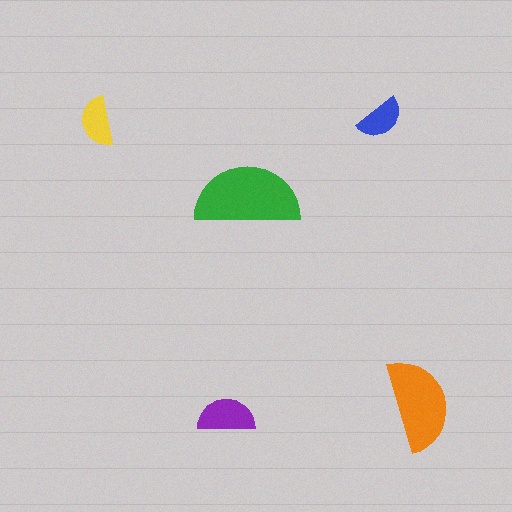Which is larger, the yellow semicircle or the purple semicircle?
The purple one.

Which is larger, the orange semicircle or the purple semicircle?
The orange one.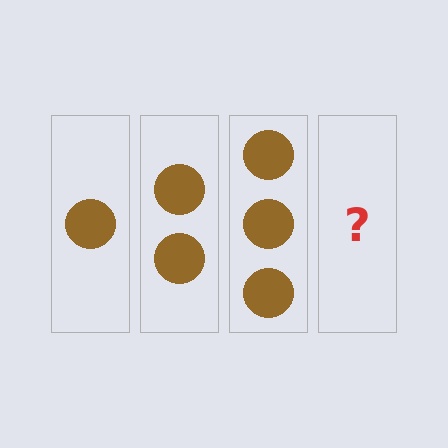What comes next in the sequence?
The next element should be 4 circles.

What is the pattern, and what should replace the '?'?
The pattern is that each step adds one more circle. The '?' should be 4 circles.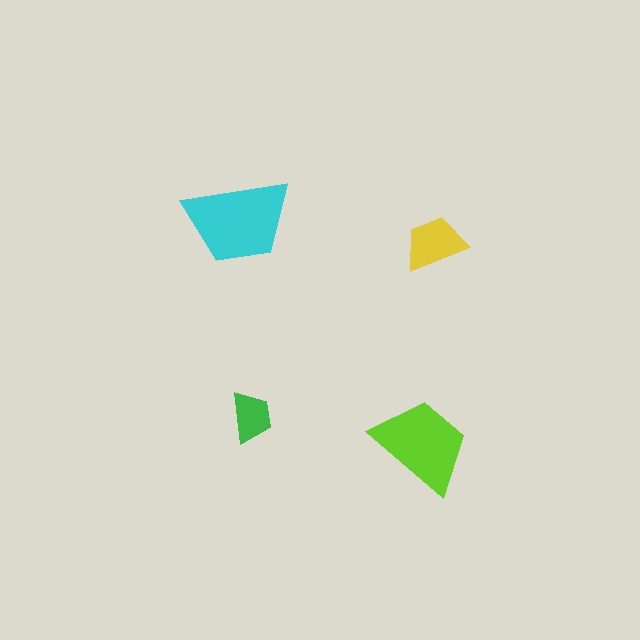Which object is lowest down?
The lime trapezoid is bottommost.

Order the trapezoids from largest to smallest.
the cyan one, the lime one, the yellow one, the green one.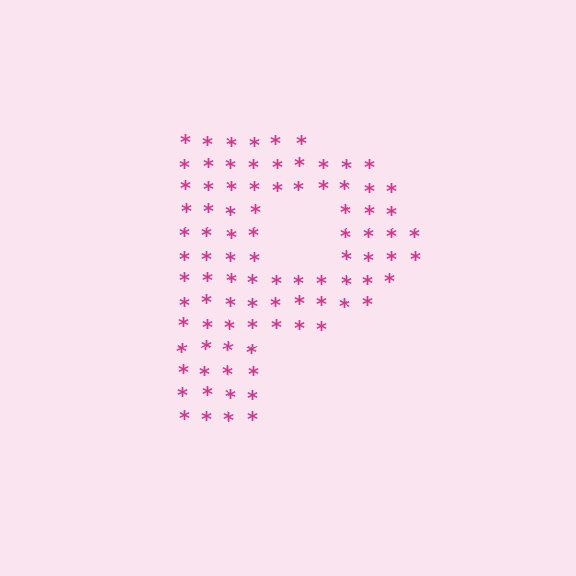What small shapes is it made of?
It is made of small asterisks.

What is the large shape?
The large shape is the letter P.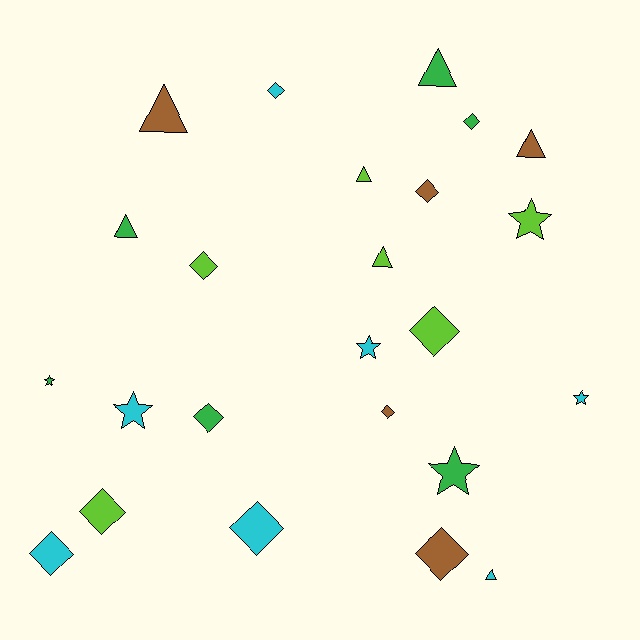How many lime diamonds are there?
There are 3 lime diamonds.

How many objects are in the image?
There are 24 objects.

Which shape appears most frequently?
Diamond, with 11 objects.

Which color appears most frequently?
Cyan, with 7 objects.